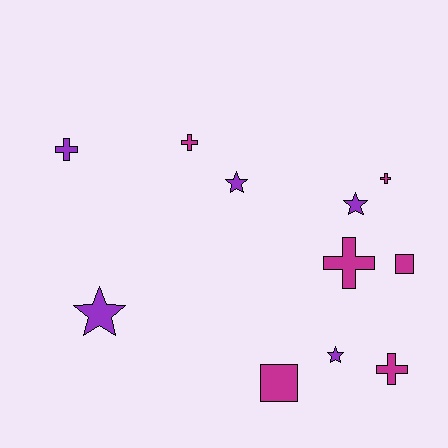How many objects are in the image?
There are 11 objects.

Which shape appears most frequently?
Cross, with 5 objects.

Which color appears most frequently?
Magenta, with 6 objects.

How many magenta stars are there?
There are no magenta stars.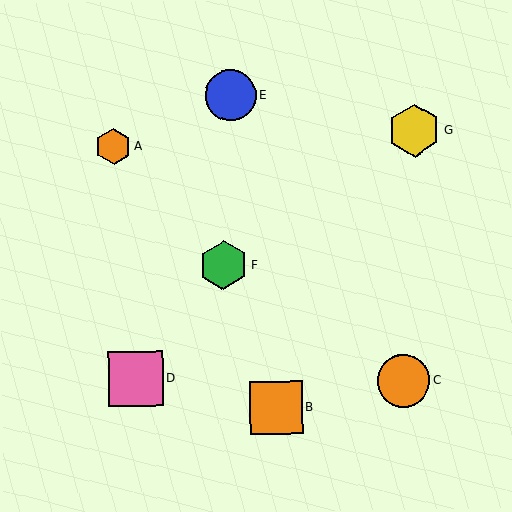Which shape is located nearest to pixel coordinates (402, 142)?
The yellow hexagon (labeled G) at (414, 130) is nearest to that location.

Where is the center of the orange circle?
The center of the orange circle is at (403, 381).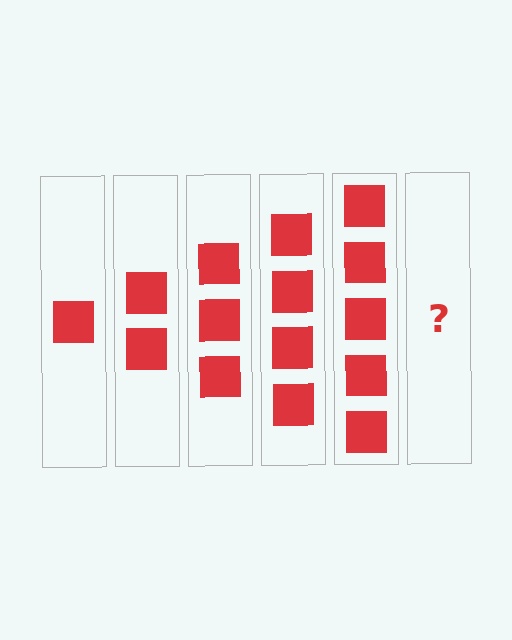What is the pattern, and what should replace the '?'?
The pattern is that each step adds one more square. The '?' should be 6 squares.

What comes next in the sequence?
The next element should be 6 squares.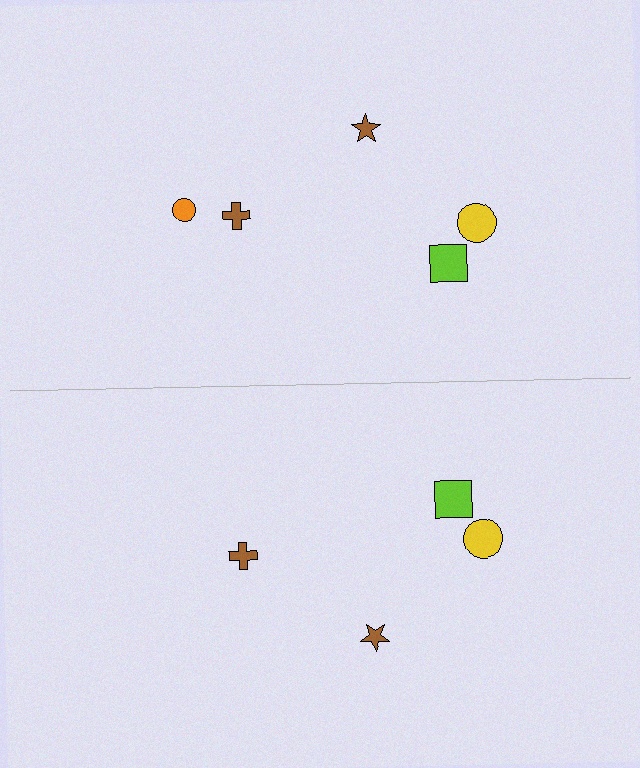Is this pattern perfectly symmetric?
No, the pattern is not perfectly symmetric. A orange circle is missing from the bottom side.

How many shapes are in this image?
There are 9 shapes in this image.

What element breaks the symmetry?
A orange circle is missing from the bottom side.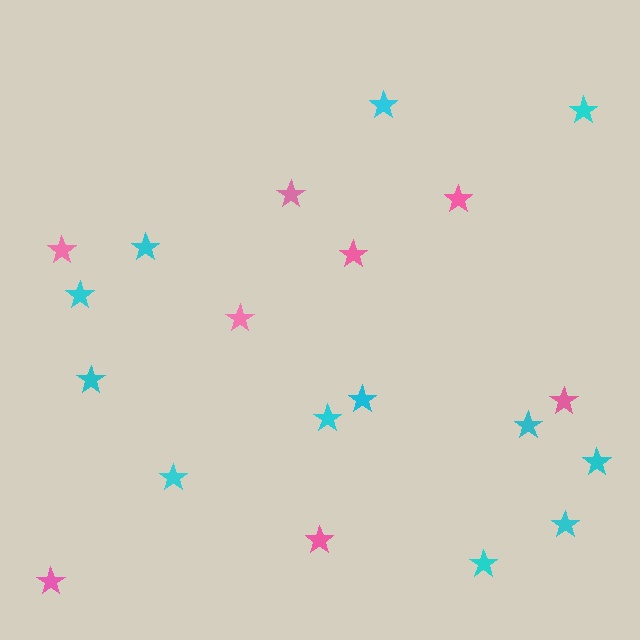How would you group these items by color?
There are 2 groups: one group of pink stars (8) and one group of cyan stars (12).